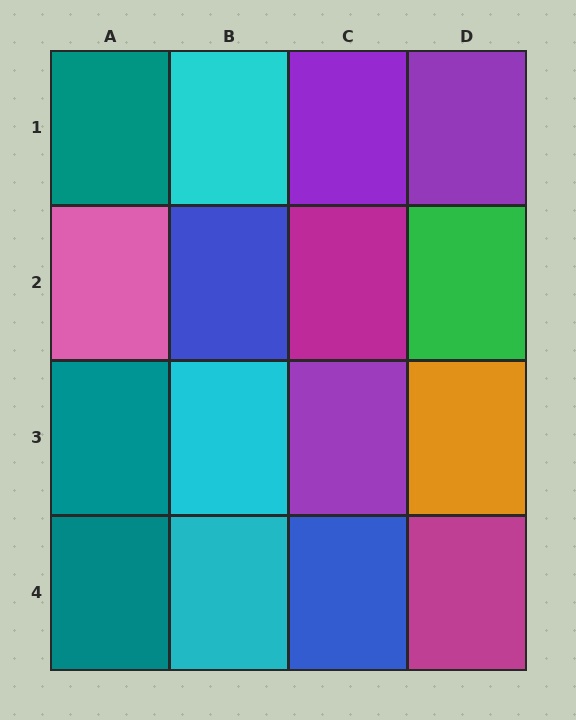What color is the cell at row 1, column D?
Purple.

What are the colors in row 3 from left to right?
Teal, cyan, purple, orange.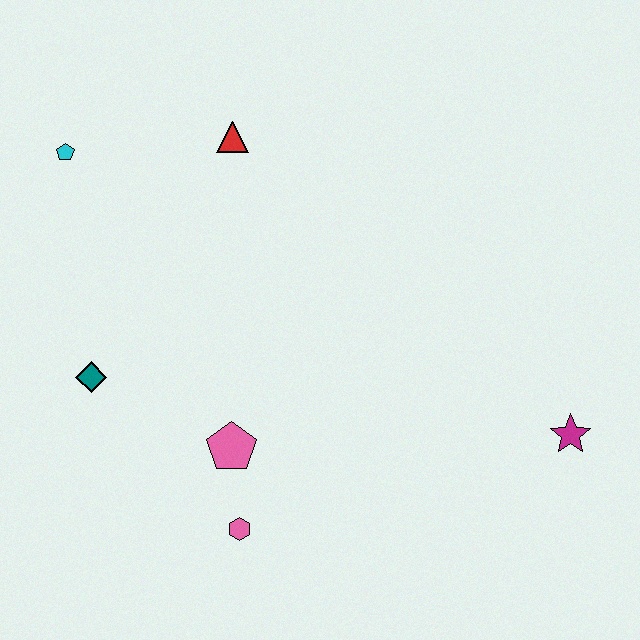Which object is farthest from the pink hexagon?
The cyan pentagon is farthest from the pink hexagon.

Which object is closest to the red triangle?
The cyan pentagon is closest to the red triangle.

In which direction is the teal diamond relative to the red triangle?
The teal diamond is below the red triangle.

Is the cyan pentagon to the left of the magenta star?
Yes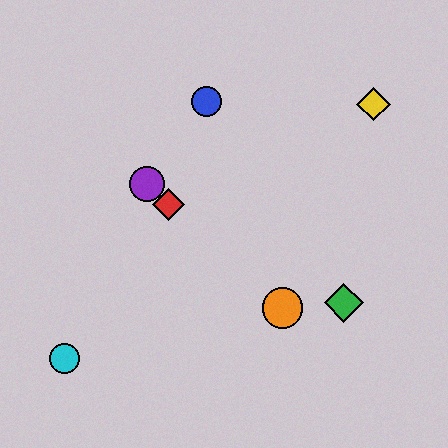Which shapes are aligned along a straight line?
The red diamond, the purple circle, the orange circle are aligned along a straight line.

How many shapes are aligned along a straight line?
3 shapes (the red diamond, the purple circle, the orange circle) are aligned along a straight line.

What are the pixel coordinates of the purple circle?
The purple circle is at (147, 184).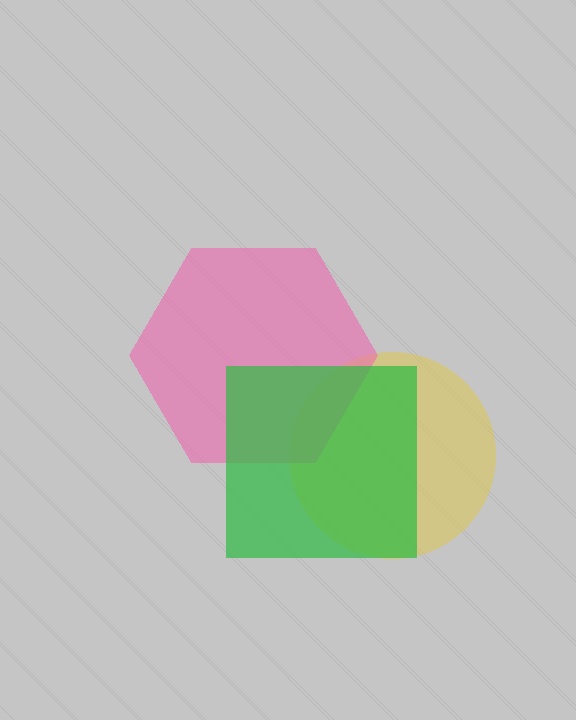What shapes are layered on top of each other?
The layered shapes are: a yellow circle, a pink hexagon, a green square.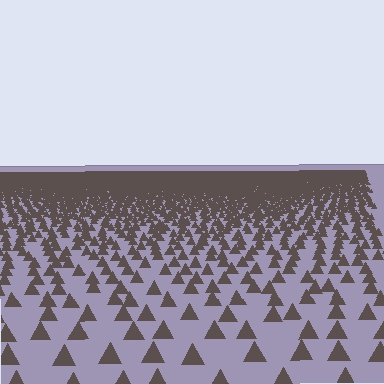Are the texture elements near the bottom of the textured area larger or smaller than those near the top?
Larger. Near the bottom, elements are closer to the viewer and appear at a bigger on-screen size.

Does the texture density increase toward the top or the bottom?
Density increases toward the top.